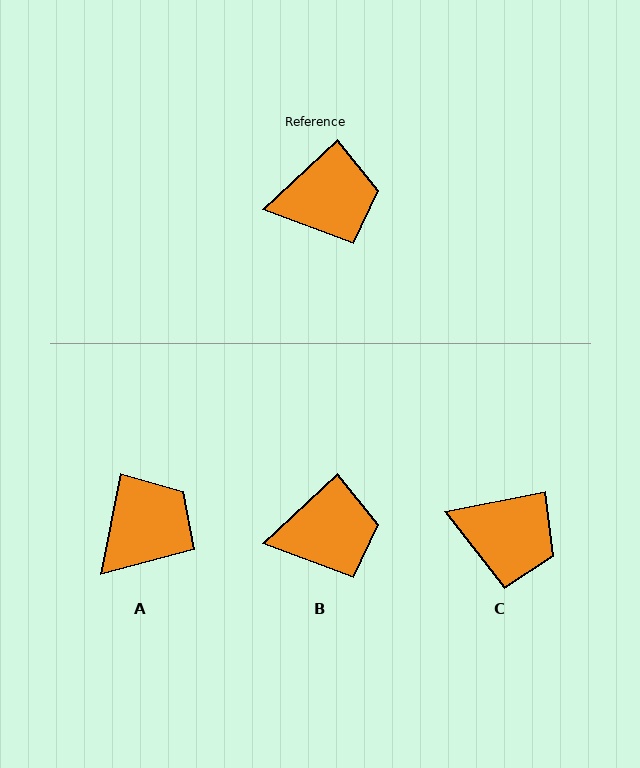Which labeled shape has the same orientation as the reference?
B.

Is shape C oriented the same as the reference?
No, it is off by about 32 degrees.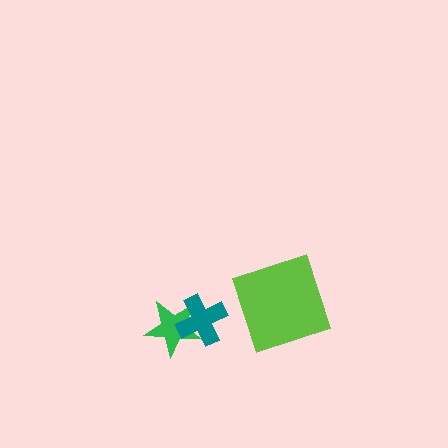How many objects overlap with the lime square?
0 objects overlap with the lime square.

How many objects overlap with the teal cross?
1 object overlaps with the teal cross.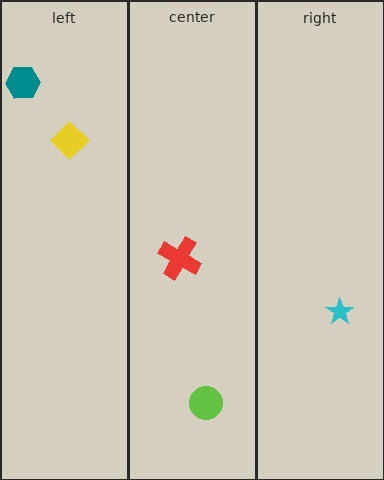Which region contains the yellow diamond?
The left region.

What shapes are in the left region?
The yellow diamond, the teal hexagon.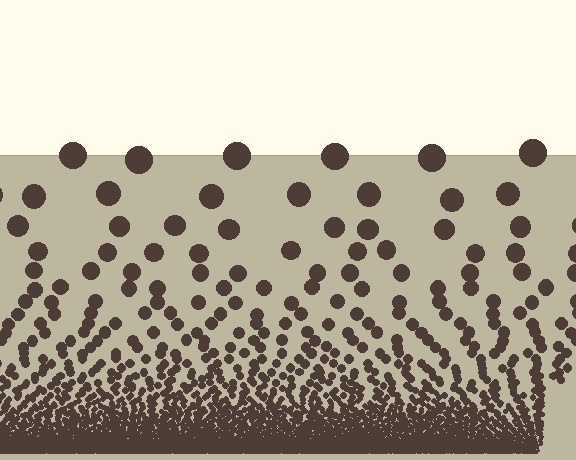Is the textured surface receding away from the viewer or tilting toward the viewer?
The surface appears to tilt toward the viewer. Texture elements get larger and sparser toward the top.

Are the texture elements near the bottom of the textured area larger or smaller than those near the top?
Smaller. The gradient is inverted — elements near the bottom are smaller and denser.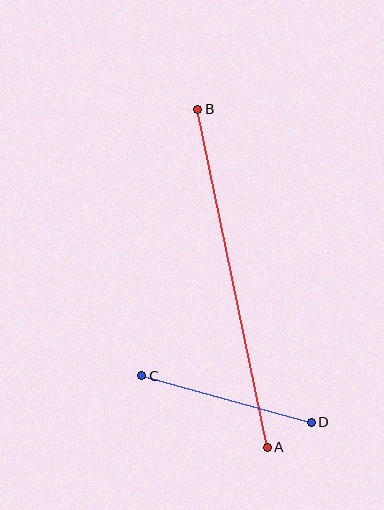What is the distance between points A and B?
The distance is approximately 345 pixels.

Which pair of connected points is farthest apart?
Points A and B are farthest apart.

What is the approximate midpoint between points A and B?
The midpoint is at approximately (232, 278) pixels.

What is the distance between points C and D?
The distance is approximately 176 pixels.